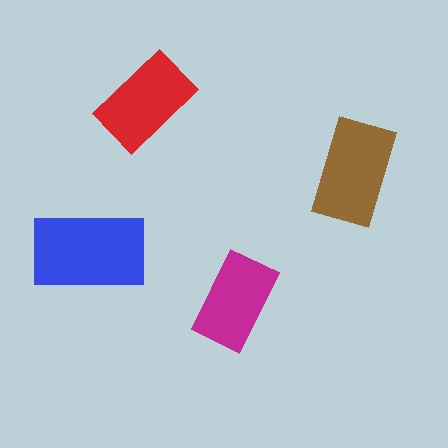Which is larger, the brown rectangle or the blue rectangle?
The blue one.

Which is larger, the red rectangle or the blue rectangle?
The blue one.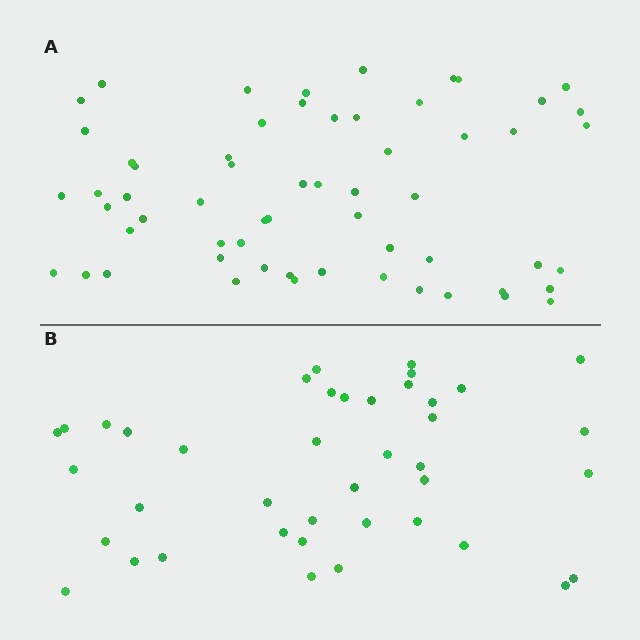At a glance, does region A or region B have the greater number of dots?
Region A (the top region) has more dots.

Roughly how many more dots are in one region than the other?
Region A has approximately 20 more dots than region B.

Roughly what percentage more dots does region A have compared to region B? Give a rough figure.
About 45% more.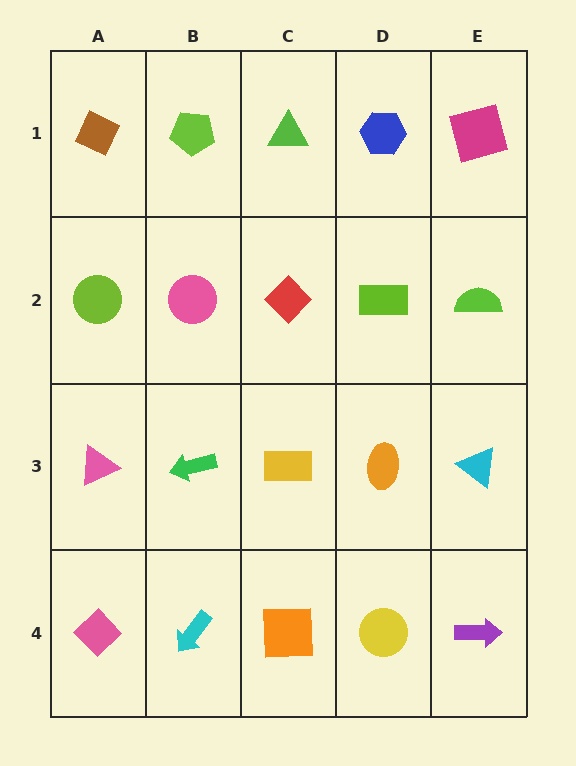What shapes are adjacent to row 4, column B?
A green arrow (row 3, column B), a pink diamond (row 4, column A), an orange square (row 4, column C).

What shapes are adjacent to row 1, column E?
A lime semicircle (row 2, column E), a blue hexagon (row 1, column D).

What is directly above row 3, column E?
A lime semicircle.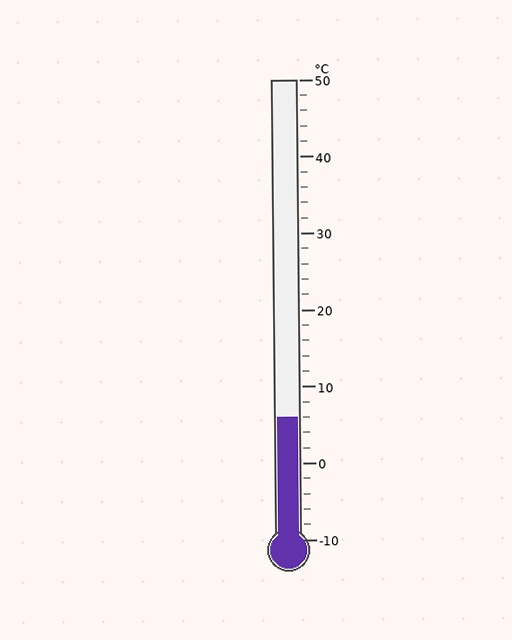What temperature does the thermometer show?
The thermometer shows approximately 6°C.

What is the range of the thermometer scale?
The thermometer scale ranges from -10°C to 50°C.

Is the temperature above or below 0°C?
The temperature is above 0°C.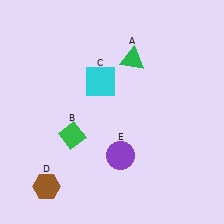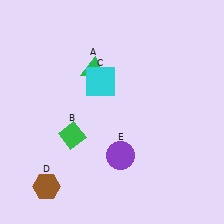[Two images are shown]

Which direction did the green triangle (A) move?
The green triangle (A) moved left.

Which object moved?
The green triangle (A) moved left.